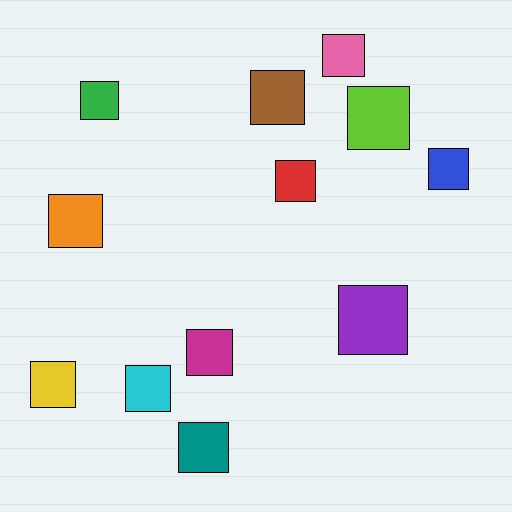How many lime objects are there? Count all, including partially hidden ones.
There is 1 lime object.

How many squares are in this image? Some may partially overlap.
There are 12 squares.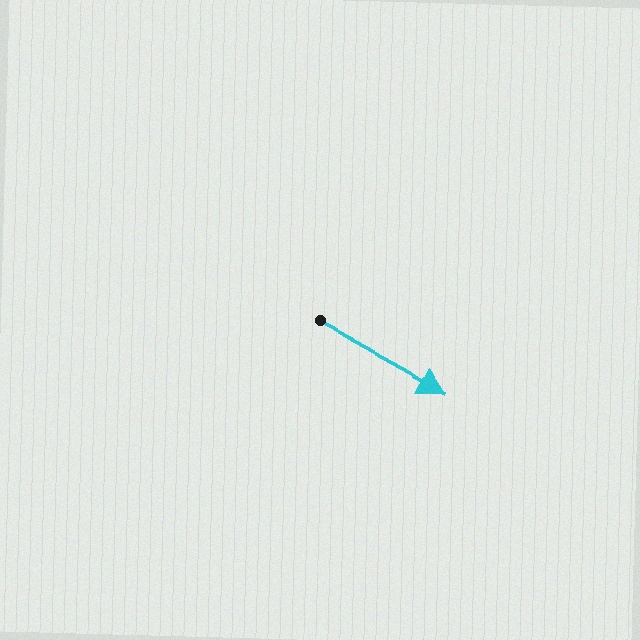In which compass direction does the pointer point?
Southeast.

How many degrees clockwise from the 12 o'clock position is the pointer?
Approximately 119 degrees.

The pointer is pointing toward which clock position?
Roughly 4 o'clock.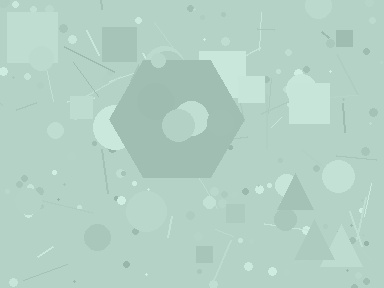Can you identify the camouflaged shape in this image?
The camouflaged shape is a hexagon.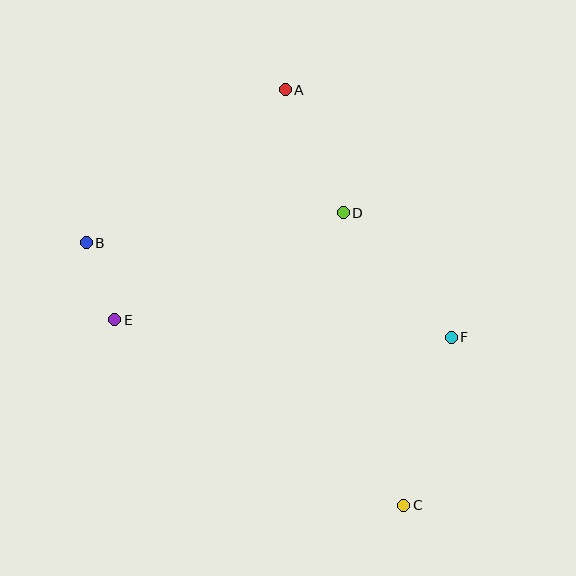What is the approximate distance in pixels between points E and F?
The distance between E and F is approximately 337 pixels.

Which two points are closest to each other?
Points B and E are closest to each other.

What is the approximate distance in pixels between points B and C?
The distance between B and C is approximately 412 pixels.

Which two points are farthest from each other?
Points A and C are farthest from each other.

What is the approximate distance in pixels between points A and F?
The distance between A and F is approximately 298 pixels.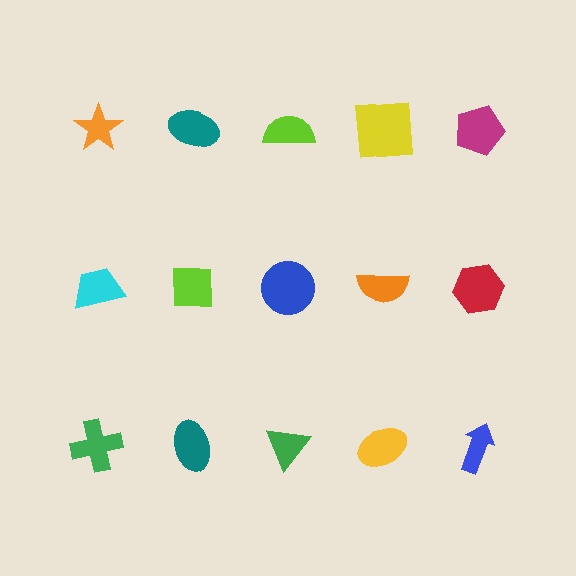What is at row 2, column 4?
An orange semicircle.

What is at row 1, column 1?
An orange star.